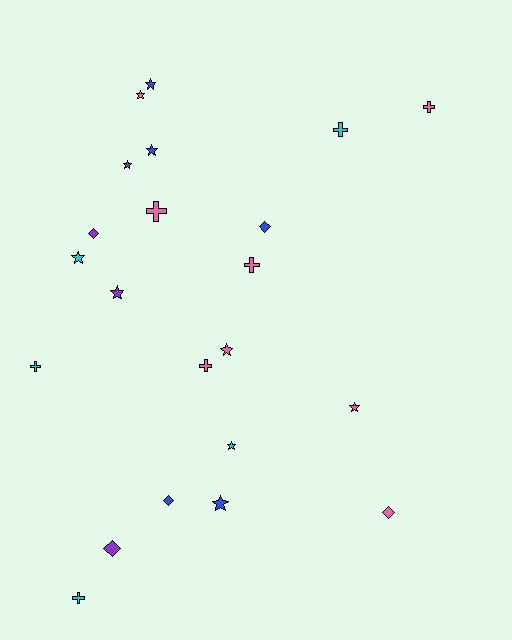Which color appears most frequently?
Pink, with 8 objects.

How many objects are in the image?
There are 22 objects.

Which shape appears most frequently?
Star, with 10 objects.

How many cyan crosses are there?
There are 3 cyan crosses.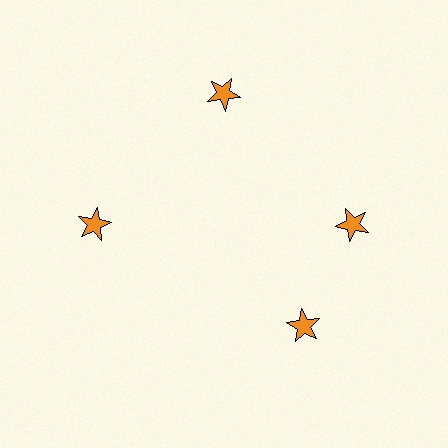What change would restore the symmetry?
The symmetry would be restored by rotating it back into even spacing with its neighbors so that all 4 stars sit at equal angles and equal distance from the center.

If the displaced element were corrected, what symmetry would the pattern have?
It would have 4-fold rotational symmetry — the pattern would map onto itself every 90 degrees.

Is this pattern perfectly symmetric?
No. The 4 orange stars are arranged in a ring, but one element near the 6 o'clock position is rotated out of alignment along the ring, breaking the 4-fold rotational symmetry.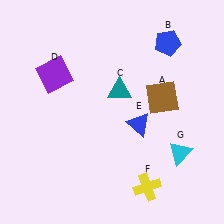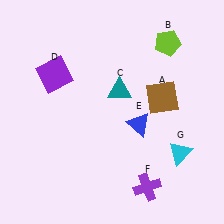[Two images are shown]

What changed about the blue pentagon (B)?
In Image 1, B is blue. In Image 2, it changed to lime.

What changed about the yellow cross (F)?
In Image 1, F is yellow. In Image 2, it changed to purple.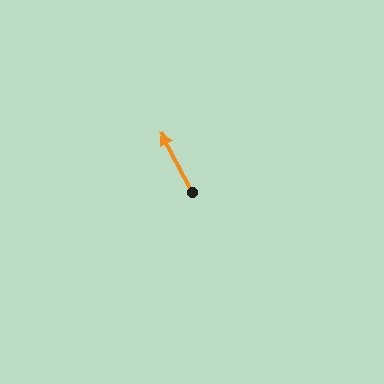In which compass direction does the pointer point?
Northwest.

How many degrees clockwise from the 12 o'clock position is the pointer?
Approximately 332 degrees.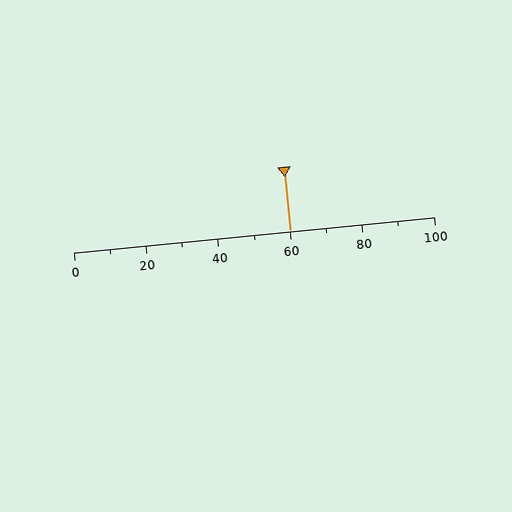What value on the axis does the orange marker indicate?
The marker indicates approximately 60.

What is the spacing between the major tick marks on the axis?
The major ticks are spaced 20 apart.